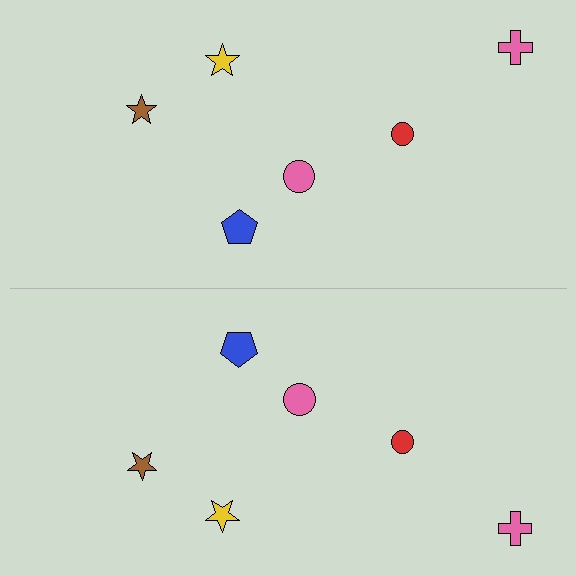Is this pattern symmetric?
Yes, this pattern has bilateral (reflection) symmetry.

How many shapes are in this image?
There are 12 shapes in this image.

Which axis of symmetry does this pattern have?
The pattern has a horizontal axis of symmetry running through the center of the image.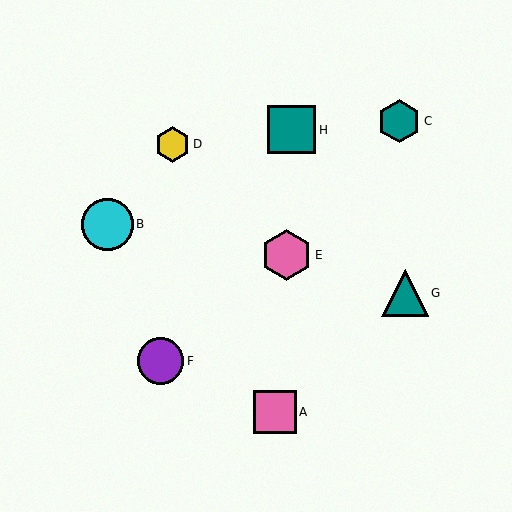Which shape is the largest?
The cyan circle (labeled B) is the largest.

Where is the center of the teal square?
The center of the teal square is at (292, 130).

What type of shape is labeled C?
Shape C is a teal hexagon.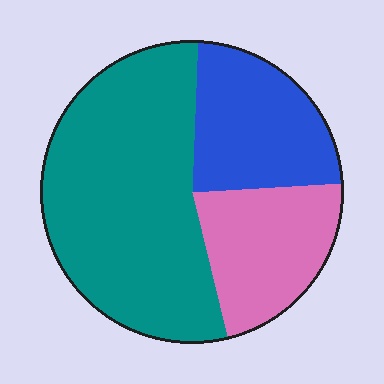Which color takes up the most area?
Teal, at roughly 55%.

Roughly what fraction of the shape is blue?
Blue covers 23% of the shape.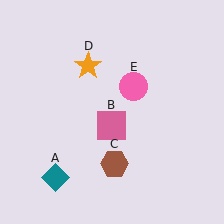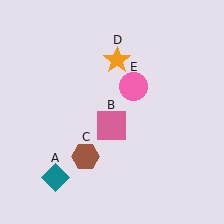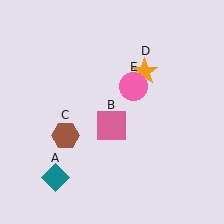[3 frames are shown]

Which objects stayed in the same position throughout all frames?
Teal diamond (object A) and pink square (object B) and pink circle (object E) remained stationary.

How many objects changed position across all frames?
2 objects changed position: brown hexagon (object C), orange star (object D).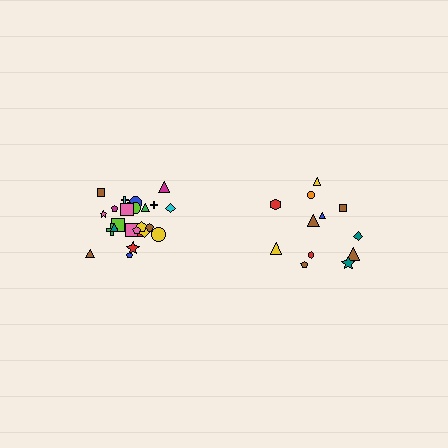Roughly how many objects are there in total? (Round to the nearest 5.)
Roughly 35 objects in total.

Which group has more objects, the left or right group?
The left group.